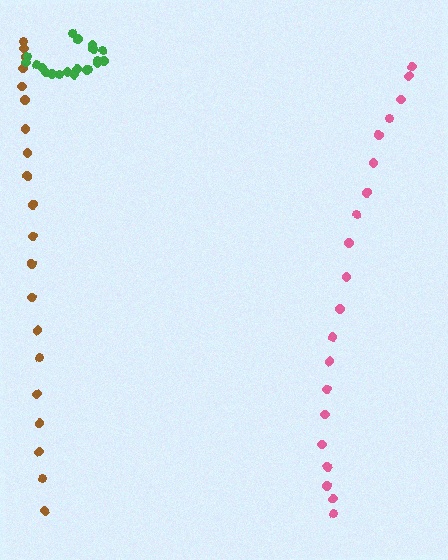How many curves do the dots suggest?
There are 3 distinct paths.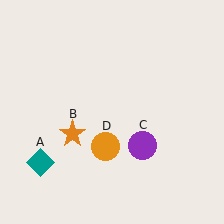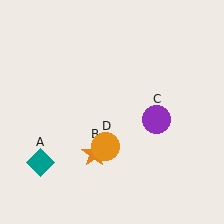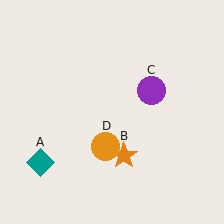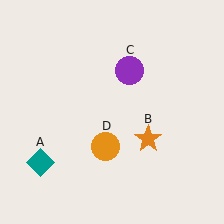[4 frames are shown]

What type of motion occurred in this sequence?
The orange star (object B), purple circle (object C) rotated counterclockwise around the center of the scene.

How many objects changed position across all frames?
2 objects changed position: orange star (object B), purple circle (object C).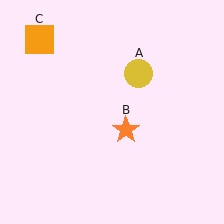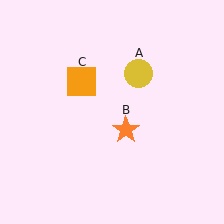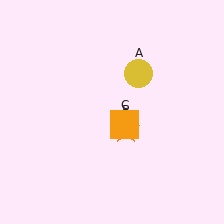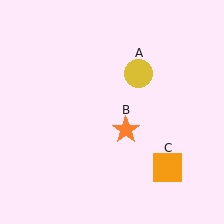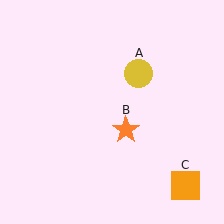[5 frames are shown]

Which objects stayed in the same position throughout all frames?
Yellow circle (object A) and orange star (object B) remained stationary.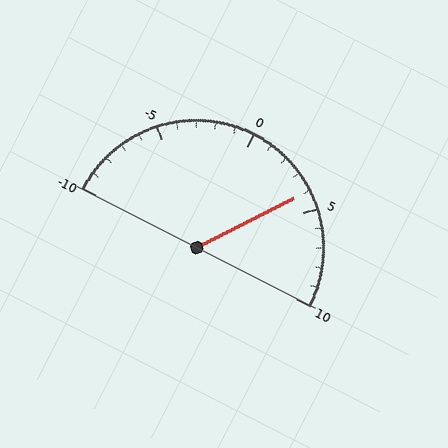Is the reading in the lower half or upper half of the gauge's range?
The reading is in the upper half of the range (-10 to 10).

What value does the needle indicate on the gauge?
The needle indicates approximately 4.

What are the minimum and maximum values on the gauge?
The gauge ranges from -10 to 10.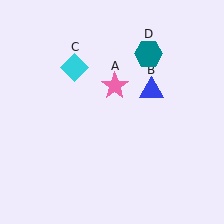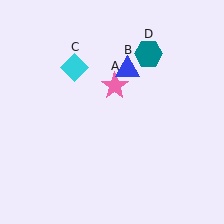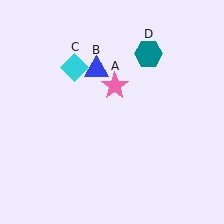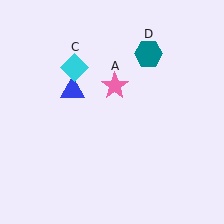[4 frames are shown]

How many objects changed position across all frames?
1 object changed position: blue triangle (object B).